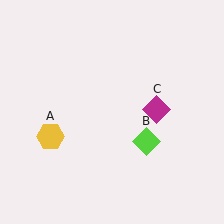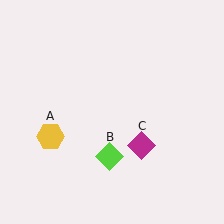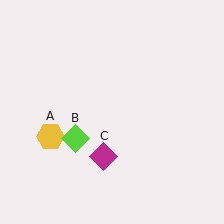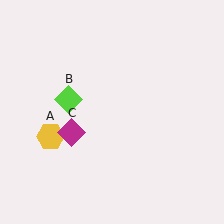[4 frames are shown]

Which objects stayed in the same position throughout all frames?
Yellow hexagon (object A) remained stationary.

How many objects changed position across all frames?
2 objects changed position: lime diamond (object B), magenta diamond (object C).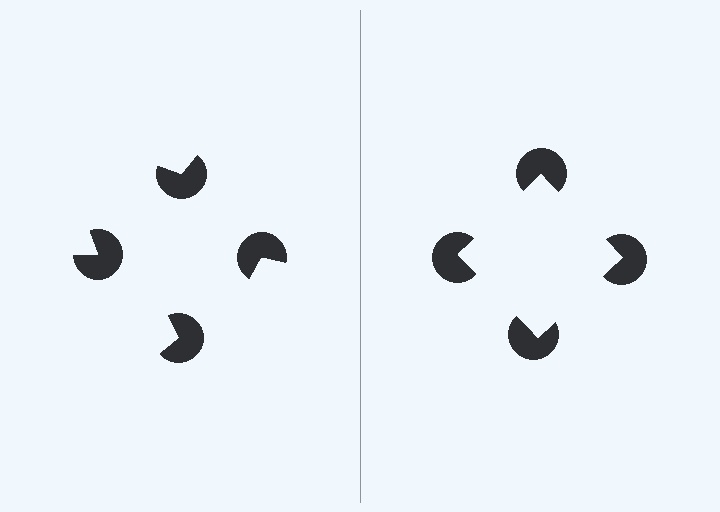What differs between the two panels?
The pac-man discs are positioned identically on both sides; only the wedge orientations differ. On the right they align to a square; on the left they are misaligned.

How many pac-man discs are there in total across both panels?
8 — 4 on each side.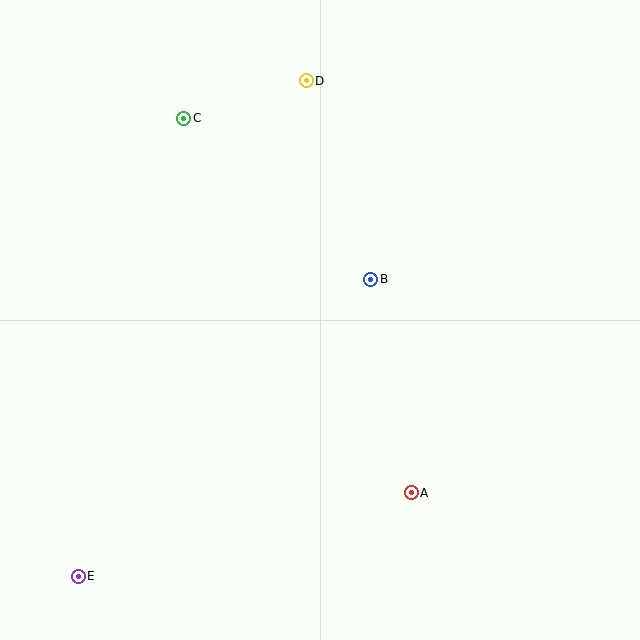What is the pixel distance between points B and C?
The distance between B and C is 247 pixels.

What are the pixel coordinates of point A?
Point A is at (411, 493).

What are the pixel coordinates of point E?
Point E is at (78, 576).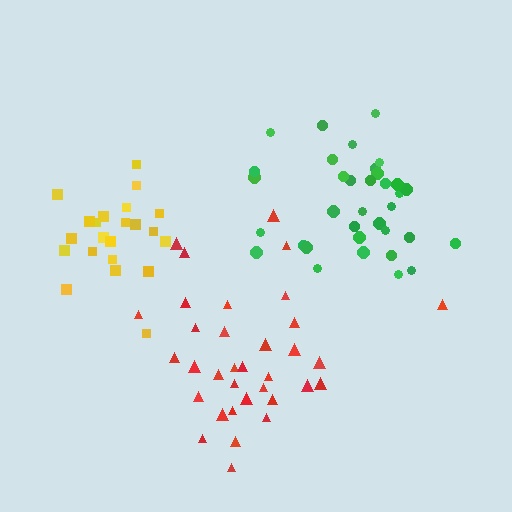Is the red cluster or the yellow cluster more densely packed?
Yellow.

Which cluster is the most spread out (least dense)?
Red.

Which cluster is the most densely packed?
Yellow.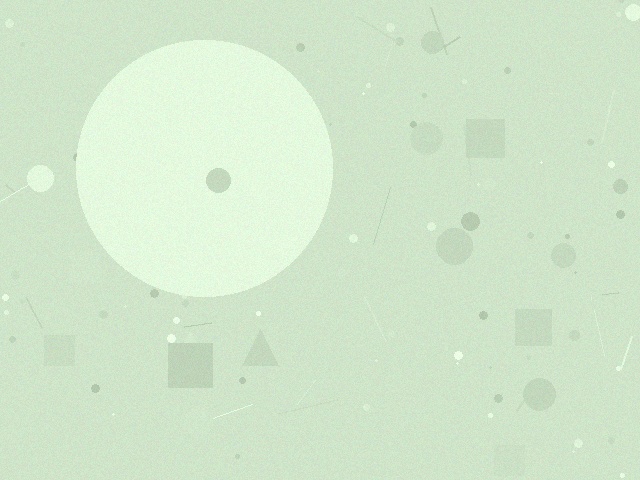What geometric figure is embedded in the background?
A circle is embedded in the background.